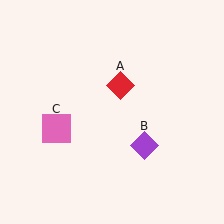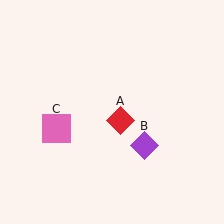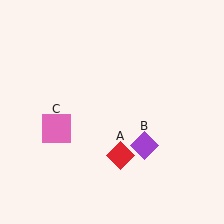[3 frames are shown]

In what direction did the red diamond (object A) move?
The red diamond (object A) moved down.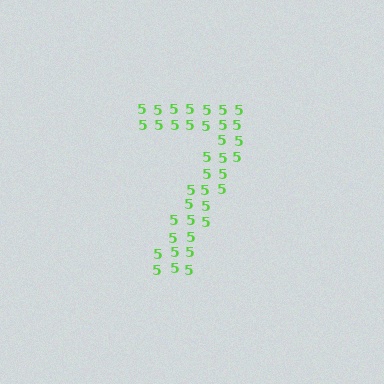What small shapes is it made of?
It is made of small digit 5's.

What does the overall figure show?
The overall figure shows the digit 7.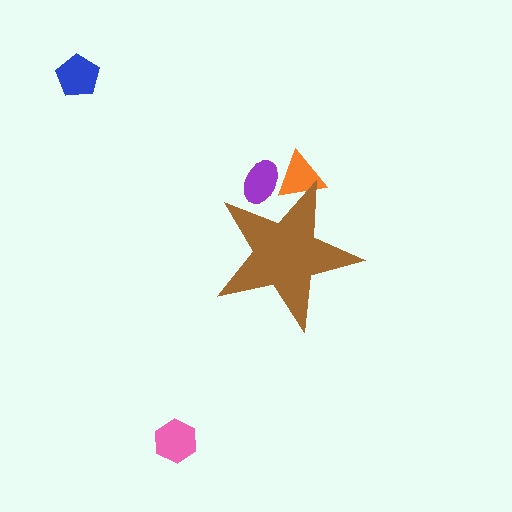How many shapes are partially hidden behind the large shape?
2 shapes are partially hidden.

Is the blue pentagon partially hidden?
No, the blue pentagon is fully visible.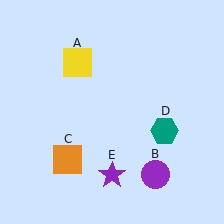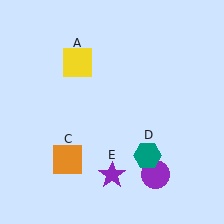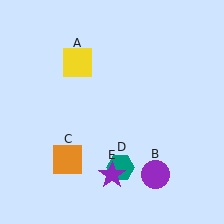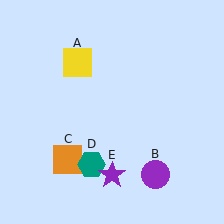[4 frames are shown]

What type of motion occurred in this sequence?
The teal hexagon (object D) rotated clockwise around the center of the scene.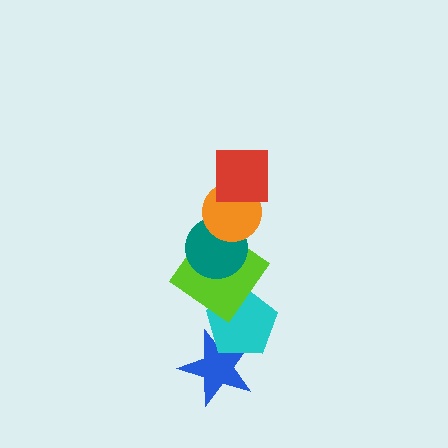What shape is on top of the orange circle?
The red square is on top of the orange circle.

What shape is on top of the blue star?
The cyan pentagon is on top of the blue star.